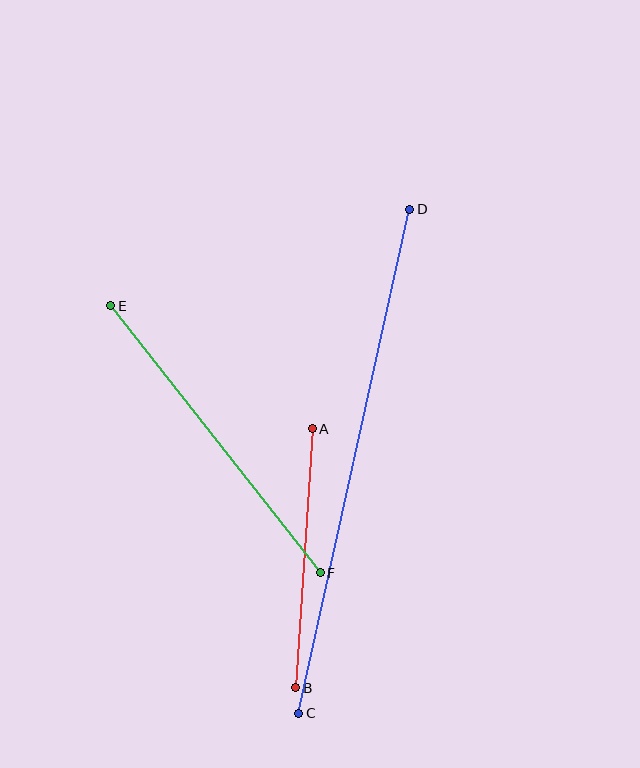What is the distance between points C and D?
The distance is approximately 516 pixels.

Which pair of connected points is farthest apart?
Points C and D are farthest apart.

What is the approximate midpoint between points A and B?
The midpoint is at approximately (304, 558) pixels.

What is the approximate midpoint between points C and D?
The midpoint is at approximately (354, 461) pixels.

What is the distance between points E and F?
The distance is approximately 340 pixels.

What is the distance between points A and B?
The distance is approximately 260 pixels.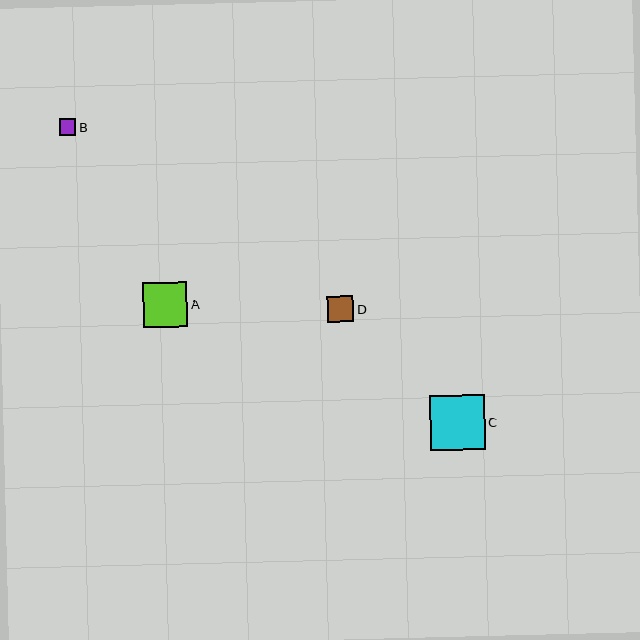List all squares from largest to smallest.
From largest to smallest: C, A, D, B.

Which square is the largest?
Square C is the largest with a size of approximately 55 pixels.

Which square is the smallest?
Square B is the smallest with a size of approximately 17 pixels.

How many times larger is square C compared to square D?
Square C is approximately 2.1 times the size of square D.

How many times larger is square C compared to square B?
Square C is approximately 3.3 times the size of square B.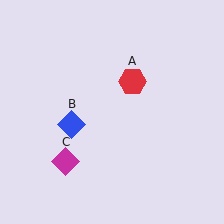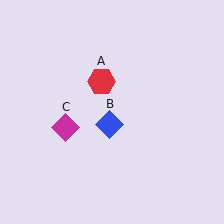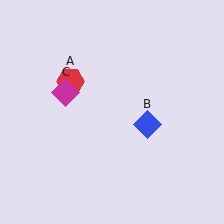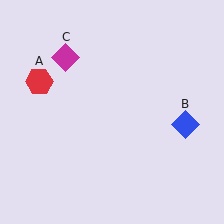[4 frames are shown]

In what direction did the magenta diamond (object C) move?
The magenta diamond (object C) moved up.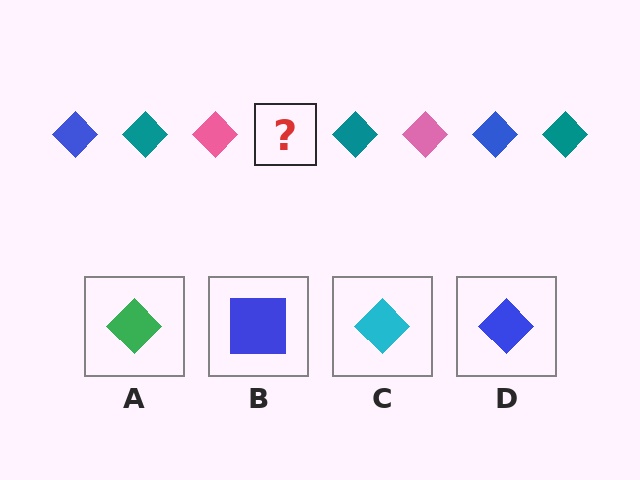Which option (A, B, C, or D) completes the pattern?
D.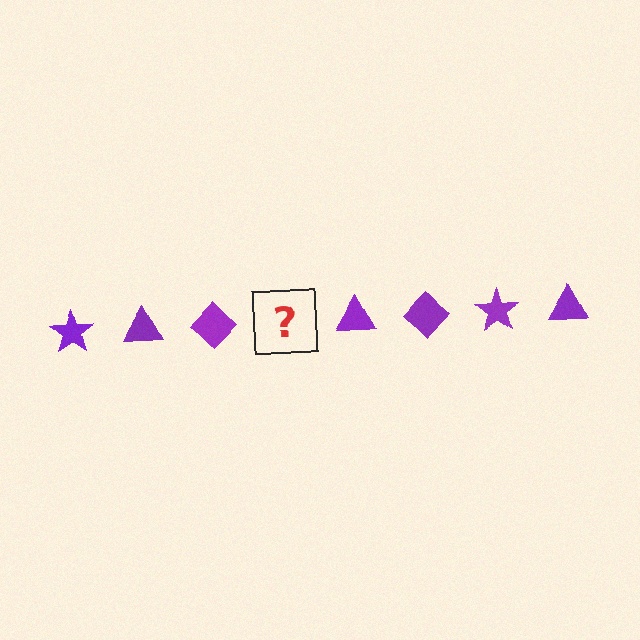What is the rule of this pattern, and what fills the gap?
The rule is that the pattern cycles through star, triangle, diamond shapes in purple. The gap should be filled with a purple star.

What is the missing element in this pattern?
The missing element is a purple star.